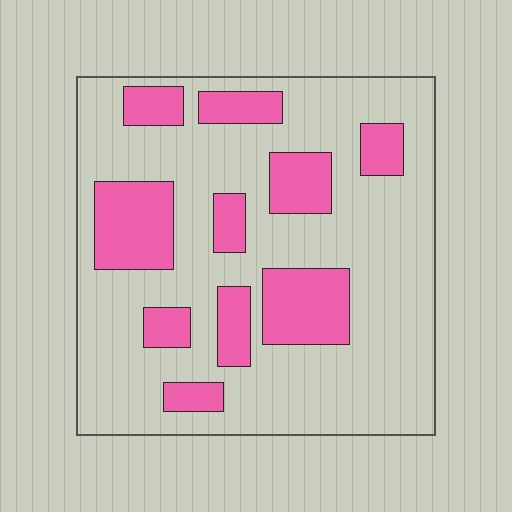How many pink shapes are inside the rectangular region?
10.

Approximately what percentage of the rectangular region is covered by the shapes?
Approximately 25%.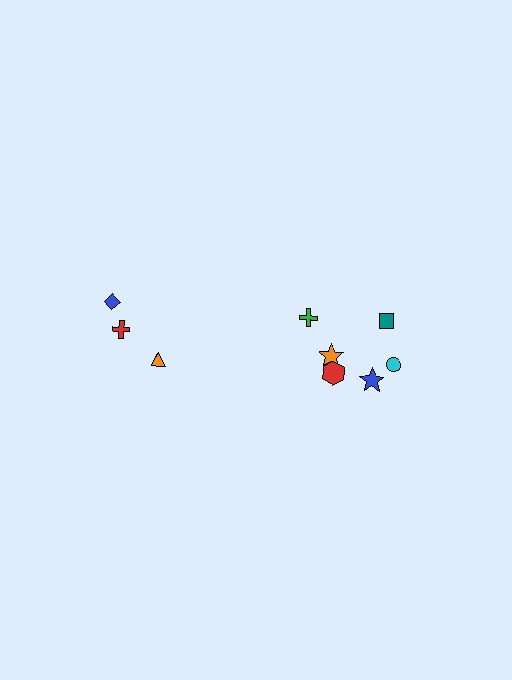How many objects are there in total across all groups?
There are 9 objects.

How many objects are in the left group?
There are 3 objects.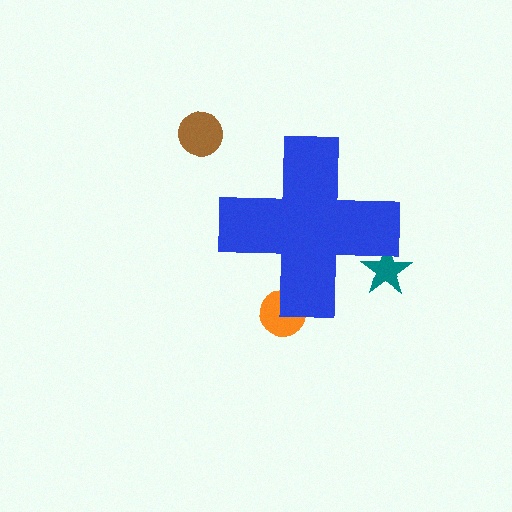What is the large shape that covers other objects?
A blue cross.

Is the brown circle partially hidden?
No, the brown circle is fully visible.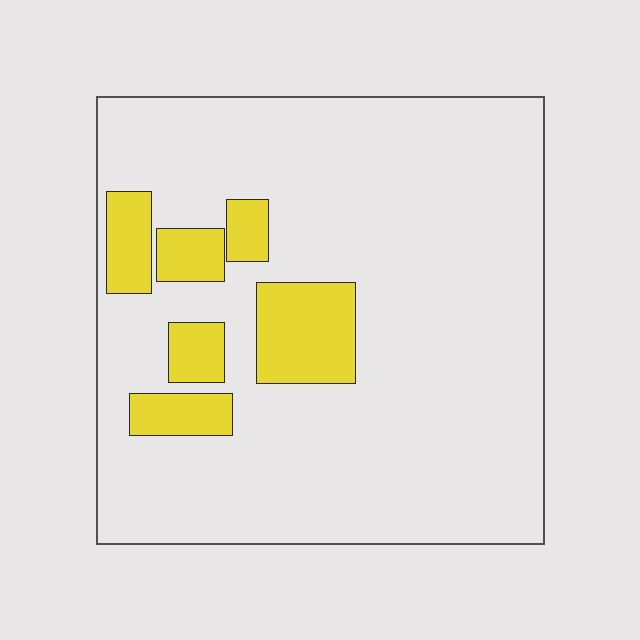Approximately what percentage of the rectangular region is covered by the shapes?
Approximately 15%.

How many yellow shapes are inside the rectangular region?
6.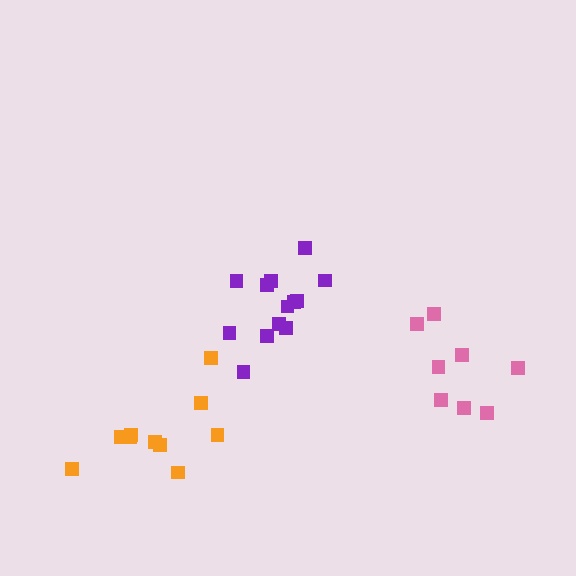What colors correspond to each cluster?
The clusters are colored: purple, pink, orange.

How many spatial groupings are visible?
There are 3 spatial groupings.